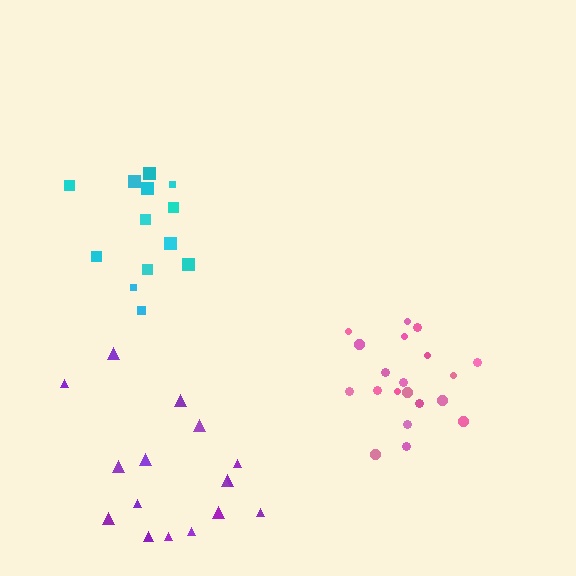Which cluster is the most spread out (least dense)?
Cyan.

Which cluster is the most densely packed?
Pink.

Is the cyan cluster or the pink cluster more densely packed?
Pink.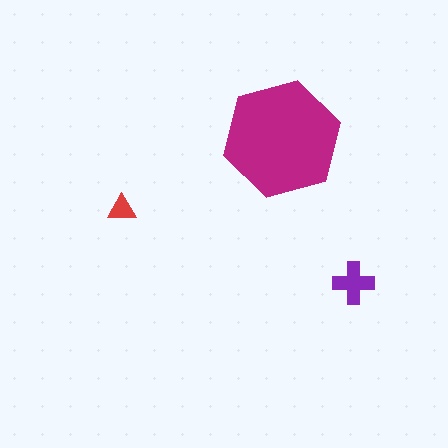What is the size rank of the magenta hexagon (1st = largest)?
1st.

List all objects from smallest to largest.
The red triangle, the purple cross, the magenta hexagon.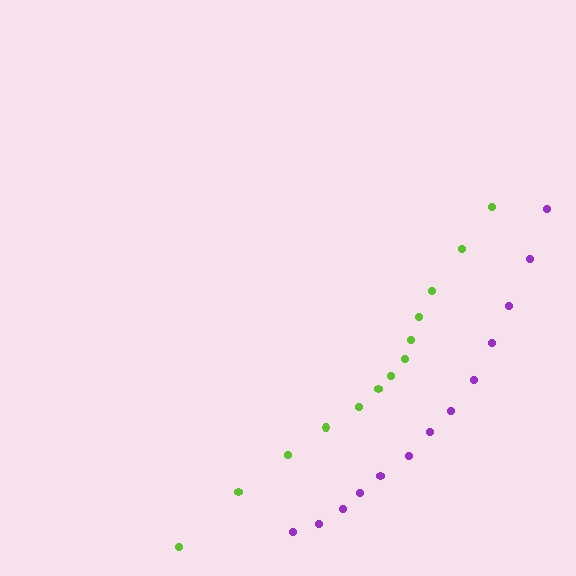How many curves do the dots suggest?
There are 2 distinct paths.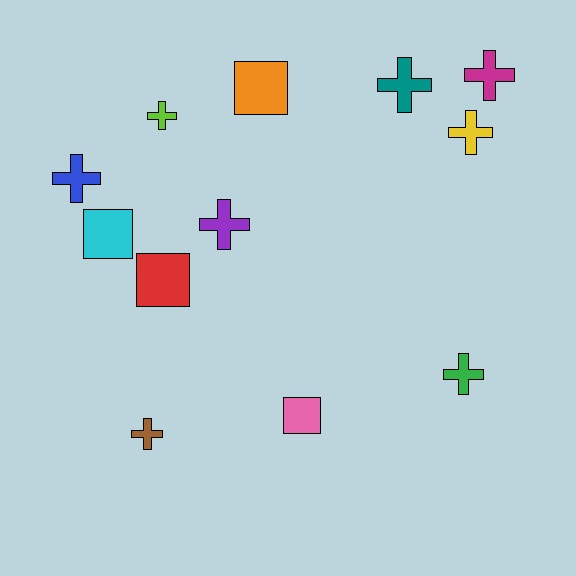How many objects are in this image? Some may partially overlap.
There are 12 objects.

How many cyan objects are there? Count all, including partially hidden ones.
There is 1 cyan object.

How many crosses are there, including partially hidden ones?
There are 8 crosses.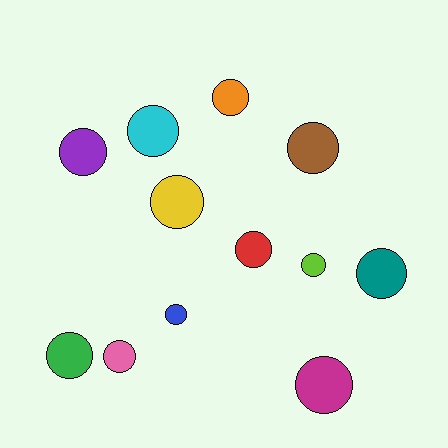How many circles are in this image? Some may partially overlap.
There are 12 circles.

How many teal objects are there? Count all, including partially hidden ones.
There is 1 teal object.